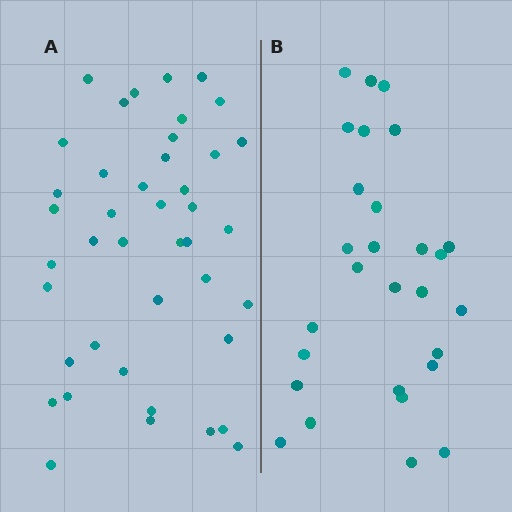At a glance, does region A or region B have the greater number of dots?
Region A (the left region) has more dots.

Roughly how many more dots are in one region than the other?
Region A has approximately 15 more dots than region B.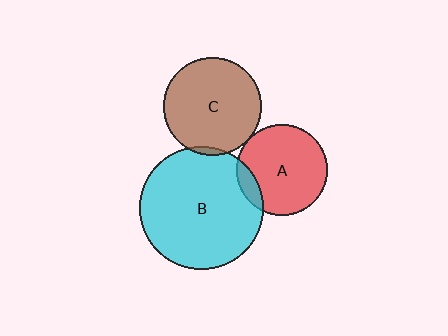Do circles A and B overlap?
Yes.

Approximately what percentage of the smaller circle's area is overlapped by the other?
Approximately 10%.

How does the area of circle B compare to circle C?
Approximately 1.6 times.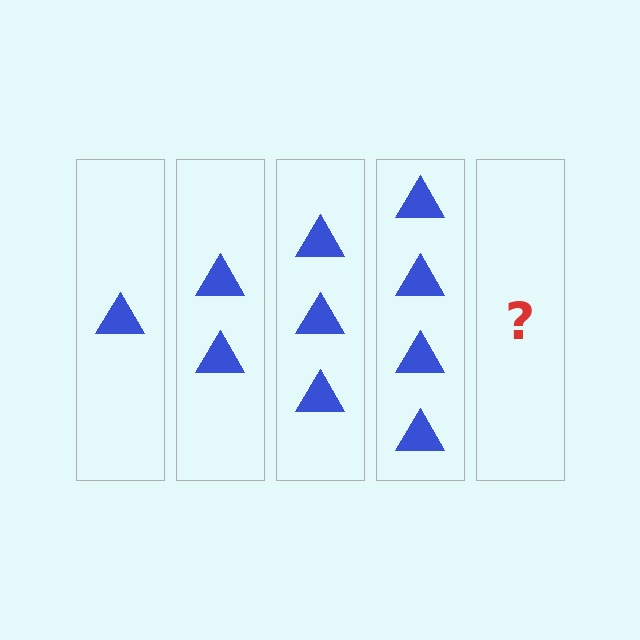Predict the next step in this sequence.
The next step is 5 triangles.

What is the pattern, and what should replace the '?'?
The pattern is that each step adds one more triangle. The '?' should be 5 triangles.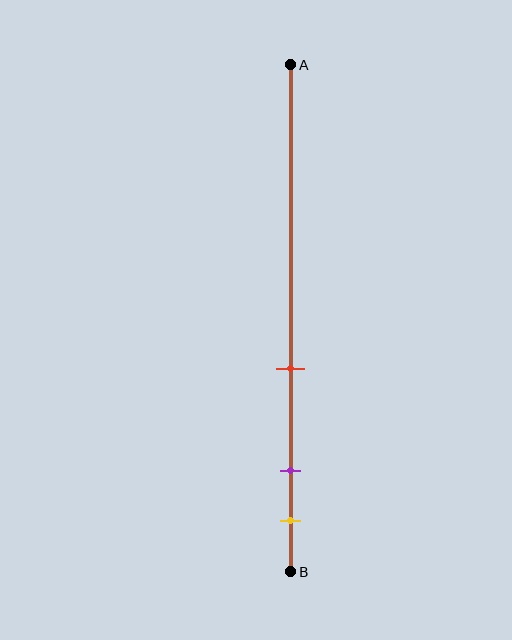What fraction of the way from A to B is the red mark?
The red mark is approximately 60% (0.6) of the way from A to B.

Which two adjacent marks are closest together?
The purple and yellow marks are the closest adjacent pair.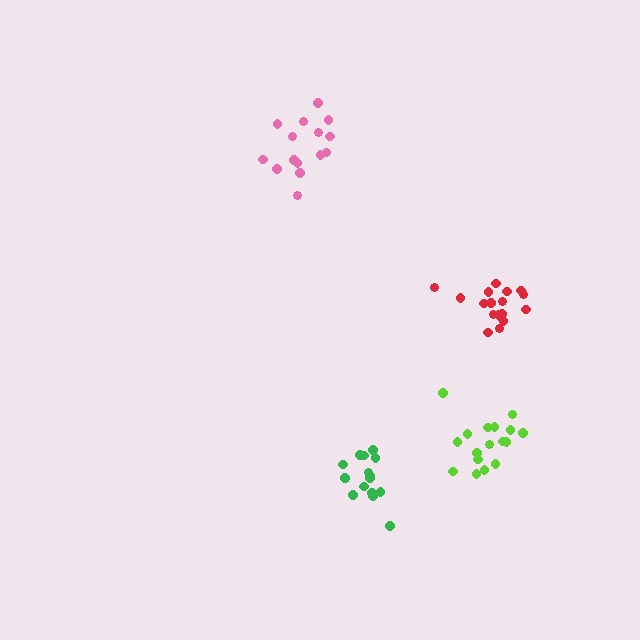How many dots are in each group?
Group 1: 18 dots, Group 2: 15 dots, Group 3: 17 dots, Group 4: 16 dots (66 total).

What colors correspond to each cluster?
The clusters are colored: red, pink, lime, green.